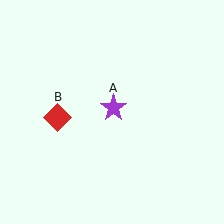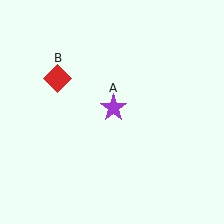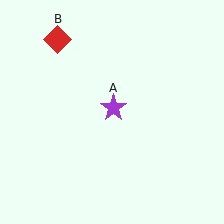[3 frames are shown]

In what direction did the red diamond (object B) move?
The red diamond (object B) moved up.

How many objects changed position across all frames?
1 object changed position: red diamond (object B).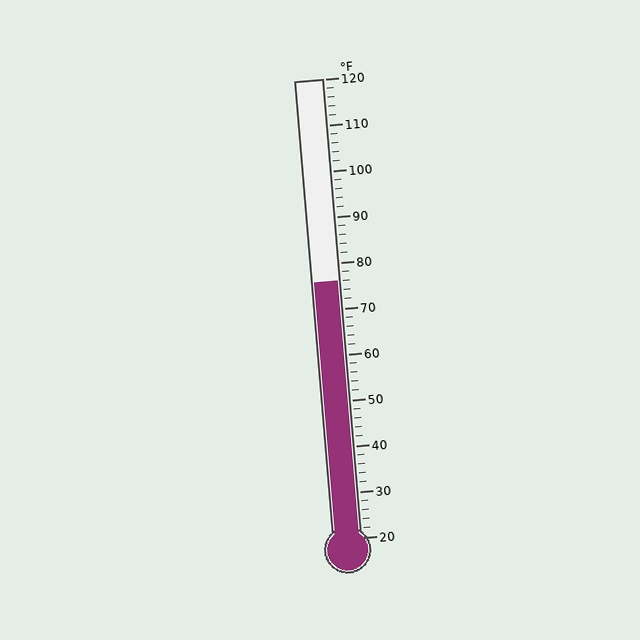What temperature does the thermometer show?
The thermometer shows approximately 76°F.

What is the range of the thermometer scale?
The thermometer scale ranges from 20°F to 120°F.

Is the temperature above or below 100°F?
The temperature is below 100°F.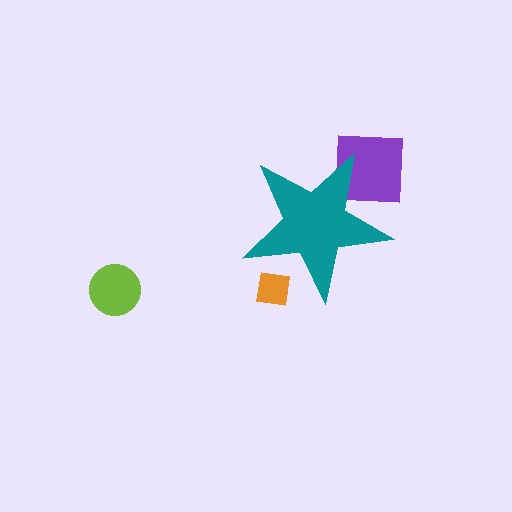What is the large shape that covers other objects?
A teal star.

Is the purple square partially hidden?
Yes, the purple square is partially hidden behind the teal star.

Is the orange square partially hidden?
Yes, the orange square is partially hidden behind the teal star.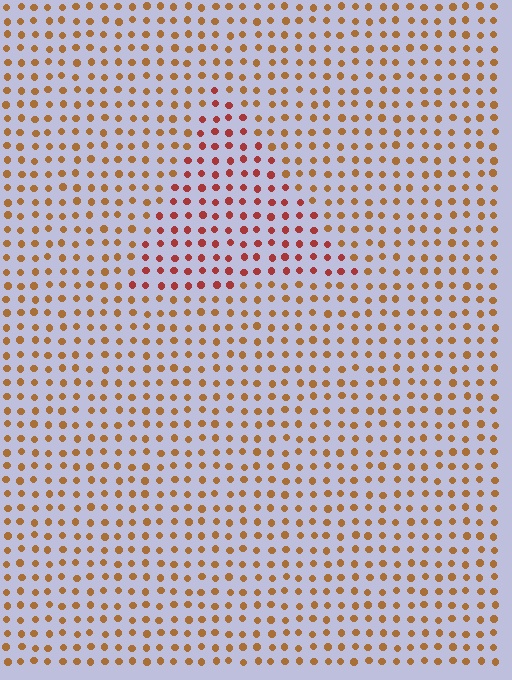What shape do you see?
I see a triangle.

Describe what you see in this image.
The image is filled with small brown elements in a uniform arrangement. A triangle-shaped region is visible where the elements are tinted to a slightly different hue, forming a subtle color boundary.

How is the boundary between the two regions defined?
The boundary is defined purely by a slight shift in hue (about 31 degrees). Spacing, size, and orientation are identical on both sides.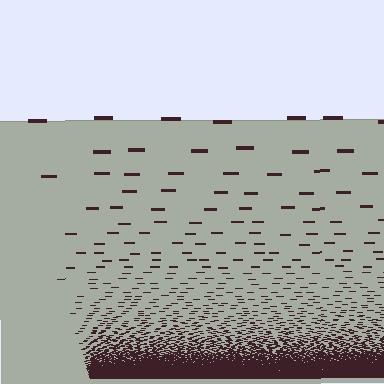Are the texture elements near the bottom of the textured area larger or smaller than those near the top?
Smaller. The gradient is inverted — elements near the bottom are smaller and denser.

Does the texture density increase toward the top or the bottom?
Density increases toward the bottom.